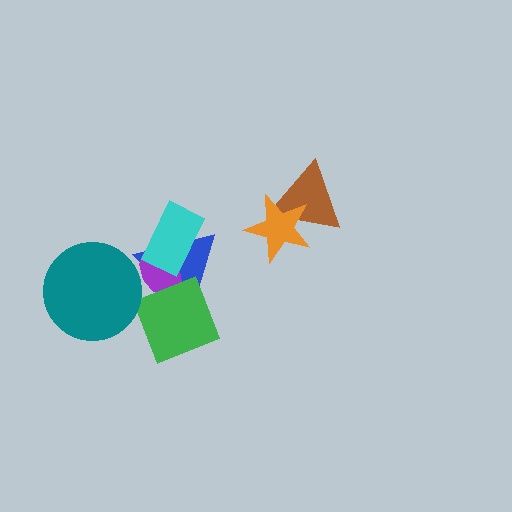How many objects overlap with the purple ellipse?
3 objects overlap with the purple ellipse.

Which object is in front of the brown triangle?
The orange star is in front of the brown triangle.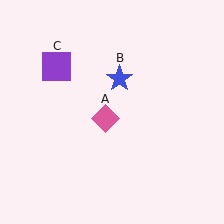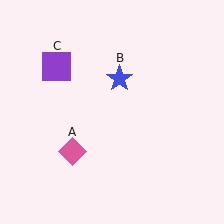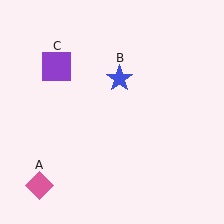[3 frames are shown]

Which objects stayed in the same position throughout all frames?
Blue star (object B) and purple square (object C) remained stationary.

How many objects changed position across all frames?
1 object changed position: pink diamond (object A).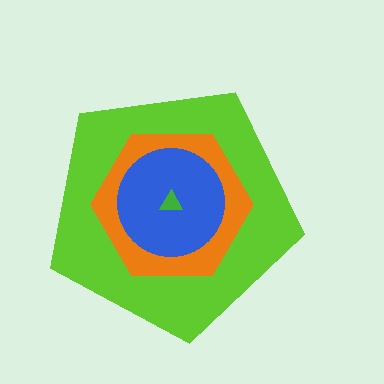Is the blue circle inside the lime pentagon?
Yes.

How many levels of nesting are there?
4.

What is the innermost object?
The green triangle.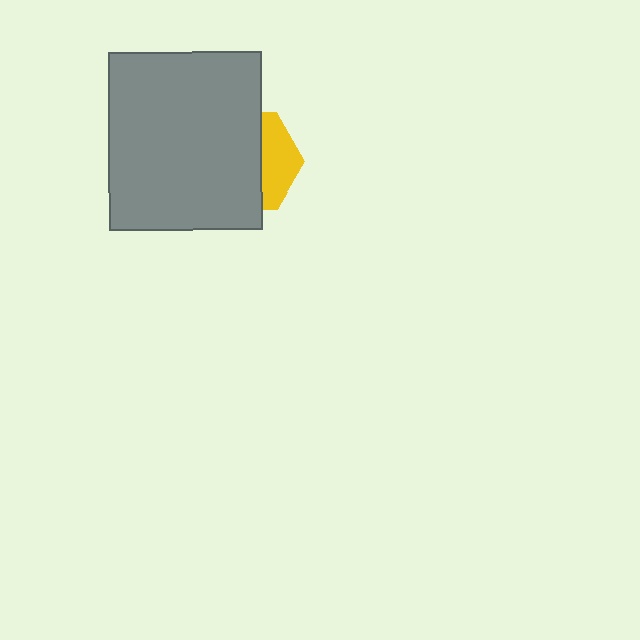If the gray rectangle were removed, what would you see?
You would see the complete yellow hexagon.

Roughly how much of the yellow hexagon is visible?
A small part of it is visible (roughly 33%).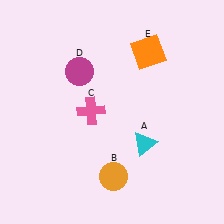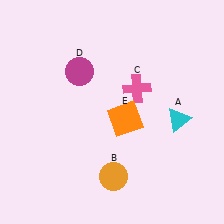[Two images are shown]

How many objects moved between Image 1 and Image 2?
3 objects moved between the two images.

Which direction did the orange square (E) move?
The orange square (E) moved down.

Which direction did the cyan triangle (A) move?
The cyan triangle (A) moved right.